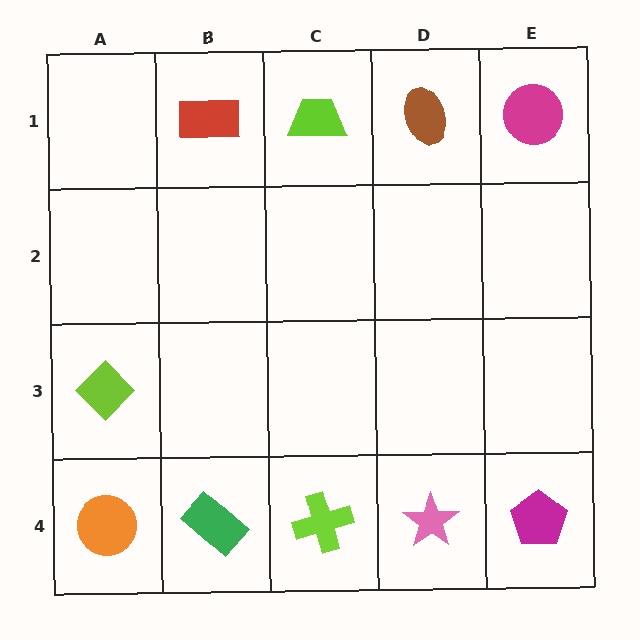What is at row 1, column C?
A lime trapezoid.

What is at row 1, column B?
A red rectangle.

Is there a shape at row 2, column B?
No, that cell is empty.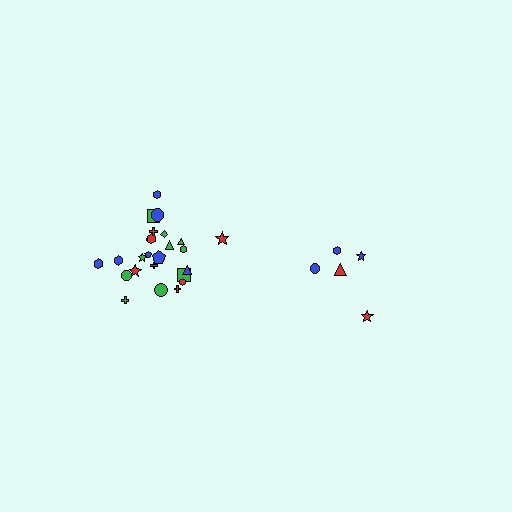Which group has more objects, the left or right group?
The left group.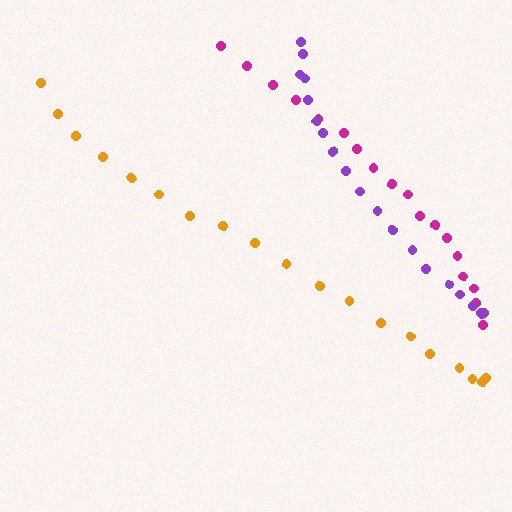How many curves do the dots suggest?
There are 3 distinct paths.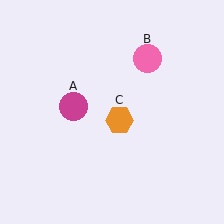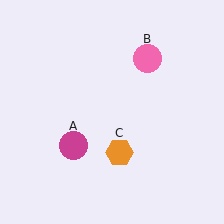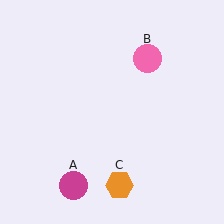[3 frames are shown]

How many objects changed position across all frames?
2 objects changed position: magenta circle (object A), orange hexagon (object C).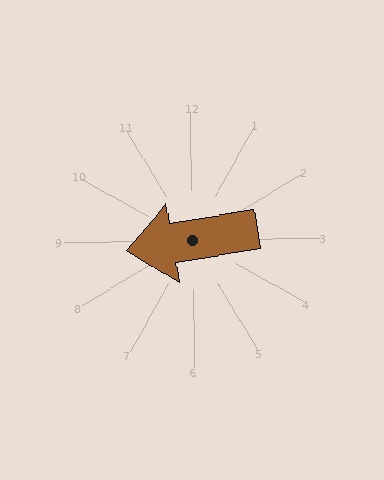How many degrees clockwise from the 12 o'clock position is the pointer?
Approximately 261 degrees.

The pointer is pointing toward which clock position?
Roughly 9 o'clock.